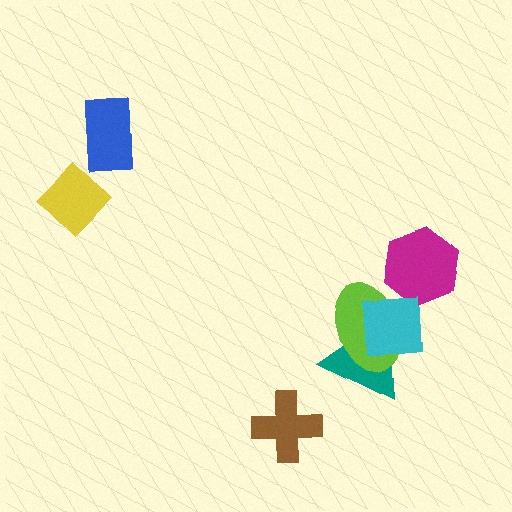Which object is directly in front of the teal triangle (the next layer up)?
The lime ellipse is directly in front of the teal triangle.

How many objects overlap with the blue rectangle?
0 objects overlap with the blue rectangle.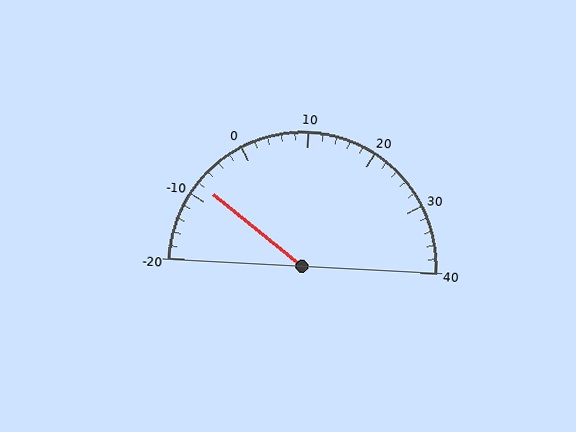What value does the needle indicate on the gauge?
The needle indicates approximately -8.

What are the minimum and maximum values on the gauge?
The gauge ranges from -20 to 40.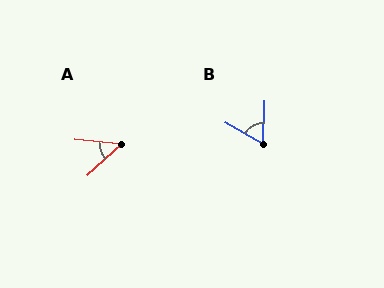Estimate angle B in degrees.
Approximately 62 degrees.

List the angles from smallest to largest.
A (48°), B (62°).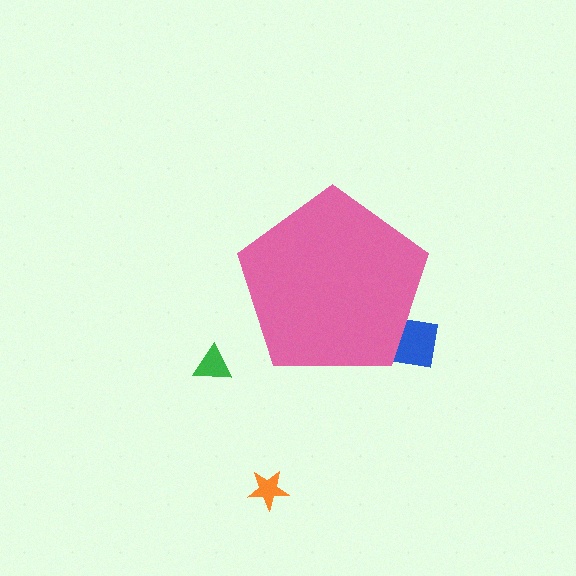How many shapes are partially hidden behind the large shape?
1 shape is partially hidden.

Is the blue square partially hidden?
Yes, the blue square is partially hidden behind the pink pentagon.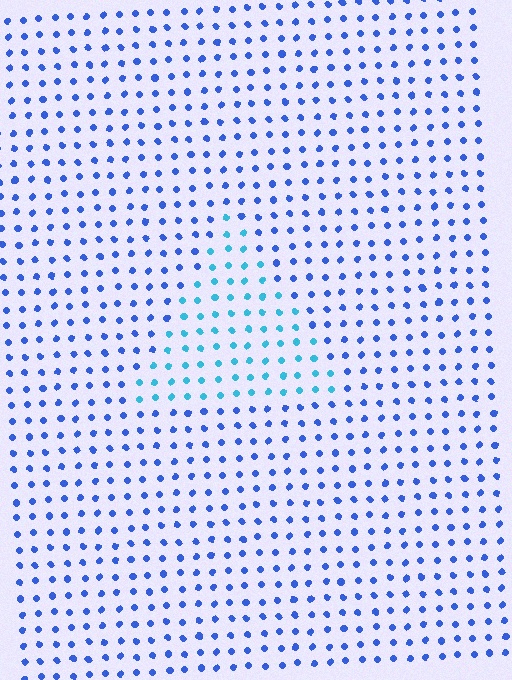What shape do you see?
I see a triangle.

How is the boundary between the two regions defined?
The boundary is defined purely by a slight shift in hue (about 35 degrees). Spacing, size, and orientation are identical on both sides.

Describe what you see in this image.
The image is filled with small blue elements in a uniform arrangement. A triangle-shaped region is visible where the elements are tinted to a slightly different hue, forming a subtle color boundary.